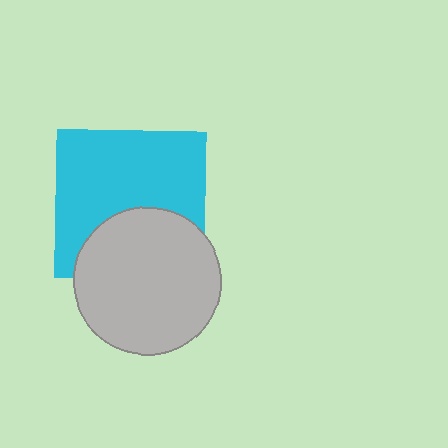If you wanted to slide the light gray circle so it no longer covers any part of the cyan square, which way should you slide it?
Slide it down — that is the most direct way to separate the two shapes.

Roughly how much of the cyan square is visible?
About half of it is visible (roughly 64%).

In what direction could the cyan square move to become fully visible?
The cyan square could move up. That would shift it out from behind the light gray circle entirely.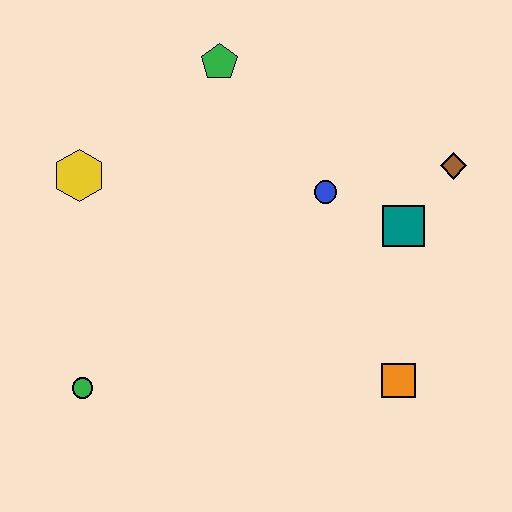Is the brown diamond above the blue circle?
Yes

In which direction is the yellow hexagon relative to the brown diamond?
The yellow hexagon is to the left of the brown diamond.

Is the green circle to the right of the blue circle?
No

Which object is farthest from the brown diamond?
The green circle is farthest from the brown diamond.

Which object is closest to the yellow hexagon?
The green pentagon is closest to the yellow hexagon.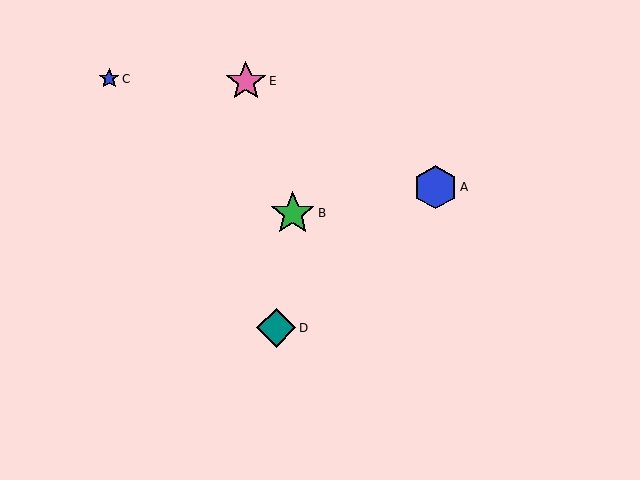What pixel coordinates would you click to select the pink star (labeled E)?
Click at (246, 81) to select the pink star E.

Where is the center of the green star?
The center of the green star is at (293, 213).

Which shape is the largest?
The green star (labeled B) is the largest.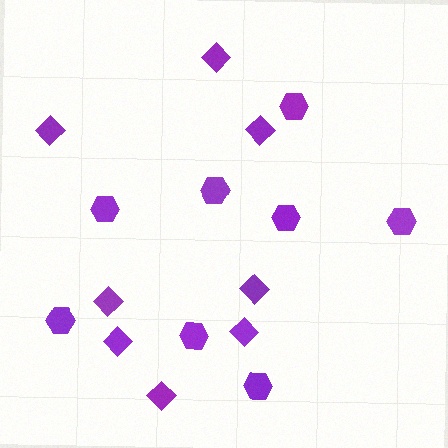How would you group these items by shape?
There are 2 groups: one group of hexagons (8) and one group of diamonds (8).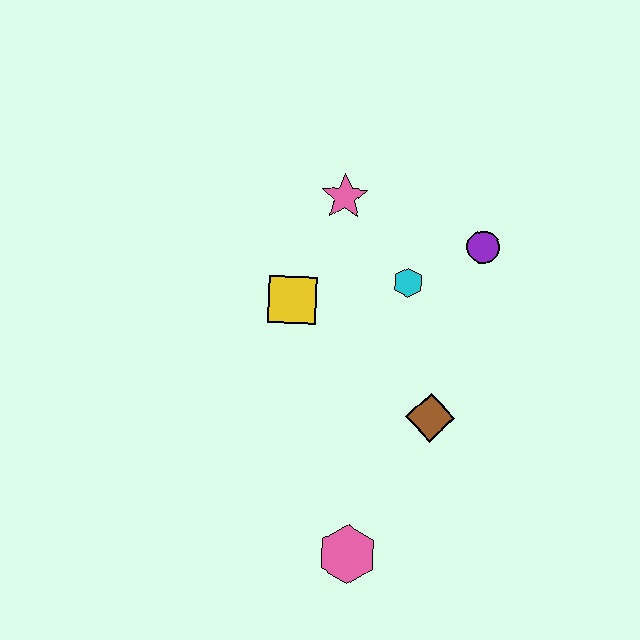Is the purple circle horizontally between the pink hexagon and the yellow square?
No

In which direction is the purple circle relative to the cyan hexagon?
The purple circle is to the right of the cyan hexagon.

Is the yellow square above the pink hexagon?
Yes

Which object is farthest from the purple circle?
The pink hexagon is farthest from the purple circle.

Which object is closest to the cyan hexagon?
The purple circle is closest to the cyan hexagon.